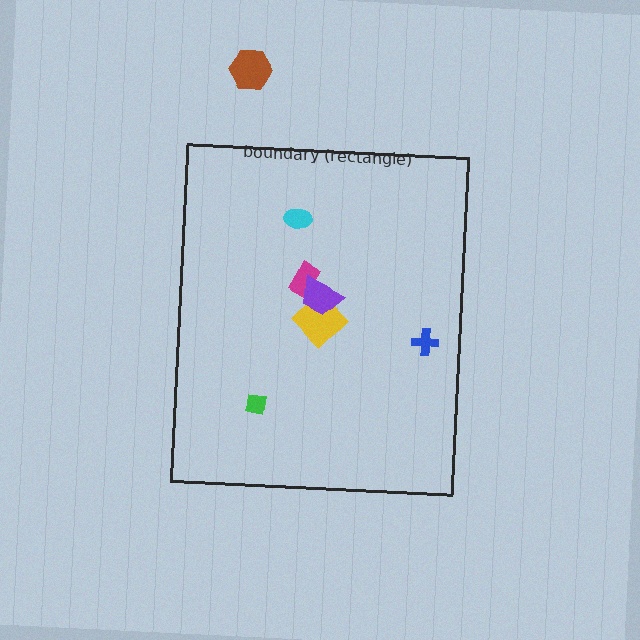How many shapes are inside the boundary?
6 inside, 1 outside.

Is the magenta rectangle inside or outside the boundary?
Inside.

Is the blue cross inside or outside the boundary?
Inside.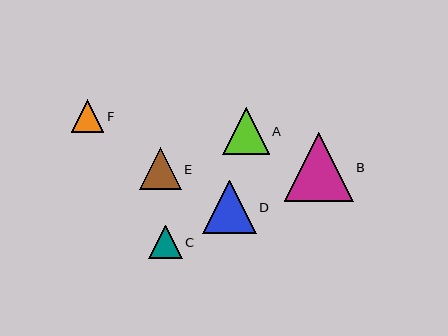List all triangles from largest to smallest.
From largest to smallest: B, D, A, E, C, F.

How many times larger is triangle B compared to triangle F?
Triangle B is approximately 2.1 times the size of triangle F.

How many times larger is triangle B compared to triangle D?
Triangle B is approximately 1.3 times the size of triangle D.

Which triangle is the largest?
Triangle B is the largest with a size of approximately 69 pixels.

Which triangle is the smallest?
Triangle F is the smallest with a size of approximately 33 pixels.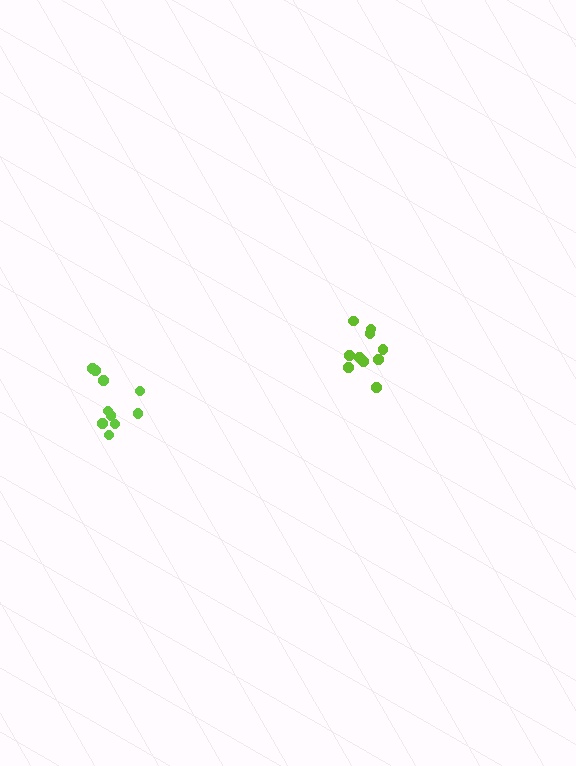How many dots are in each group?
Group 1: 10 dots, Group 2: 10 dots (20 total).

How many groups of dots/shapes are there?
There are 2 groups.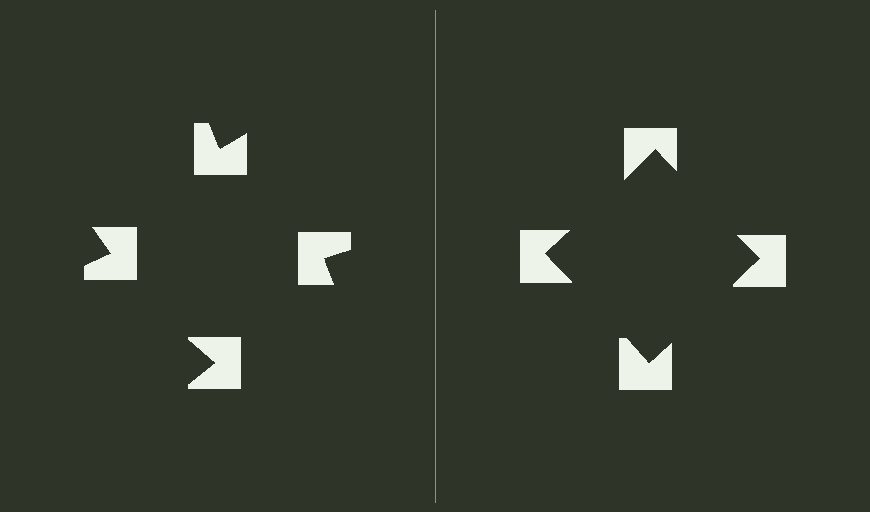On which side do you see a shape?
An illusory square appears on the right side. On the left side the wedge cuts are rotated, so no coherent shape forms.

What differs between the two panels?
The notched squares are positioned identically on both sides; only the wedge orientations differ. On the right they align to a square; on the left they are misaligned.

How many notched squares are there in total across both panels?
8 — 4 on each side.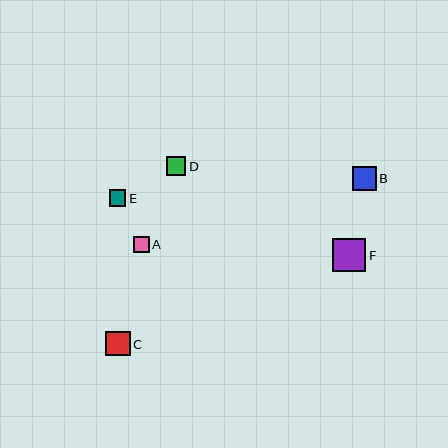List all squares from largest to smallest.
From largest to smallest: F, C, B, D, E, A.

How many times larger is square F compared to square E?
Square F is approximately 2.1 times the size of square E.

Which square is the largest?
Square F is the largest with a size of approximately 34 pixels.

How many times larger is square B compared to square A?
Square B is approximately 1.5 times the size of square A.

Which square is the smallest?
Square A is the smallest with a size of approximately 16 pixels.